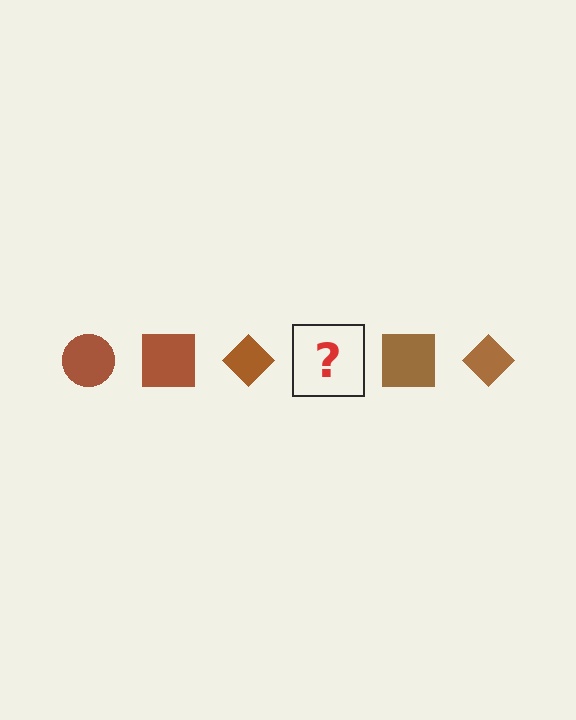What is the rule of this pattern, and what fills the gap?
The rule is that the pattern cycles through circle, square, diamond shapes in brown. The gap should be filled with a brown circle.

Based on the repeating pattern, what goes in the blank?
The blank should be a brown circle.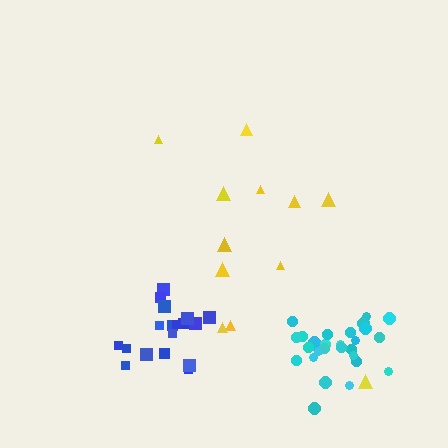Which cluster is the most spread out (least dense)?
Yellow.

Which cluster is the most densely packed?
Cyan.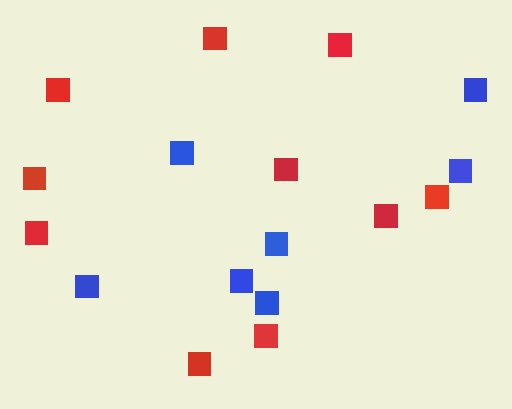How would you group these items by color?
There are 2 groups: one group of blue squares (7) and one group of red squares (10).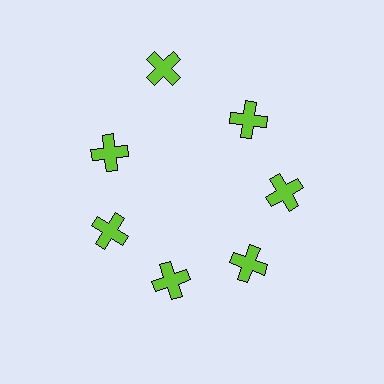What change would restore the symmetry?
The symmetry would be restored by moving it inward, back onto the ring so that all 7 crosses sit at equal angles and equal distance from the center.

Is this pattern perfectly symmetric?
No. The 7 lime crosses are arranged in a ring, but one element near the 12 o'clock position is pushed outward from the center, breaking the 7-fold rotational symmetry.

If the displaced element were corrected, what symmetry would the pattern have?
It would have 7-fold rotational symmetry — the pattern would map onto itself every 51 degrees.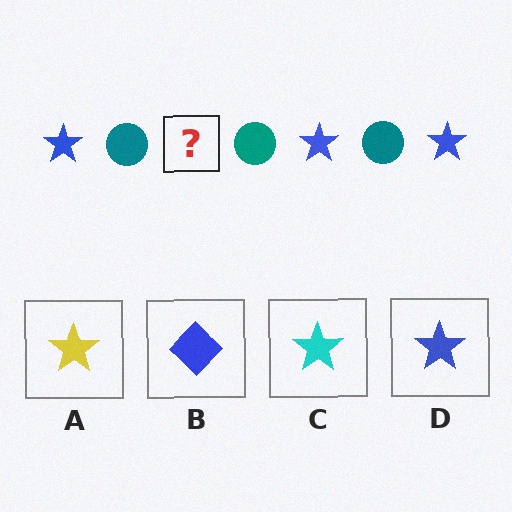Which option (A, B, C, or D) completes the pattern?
D.